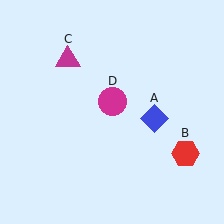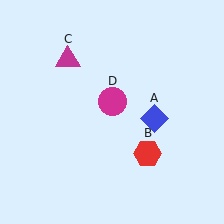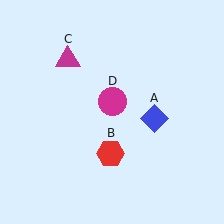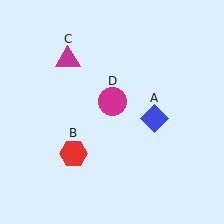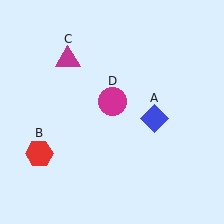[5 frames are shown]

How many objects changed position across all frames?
1 object changed position: red hexagon (object B).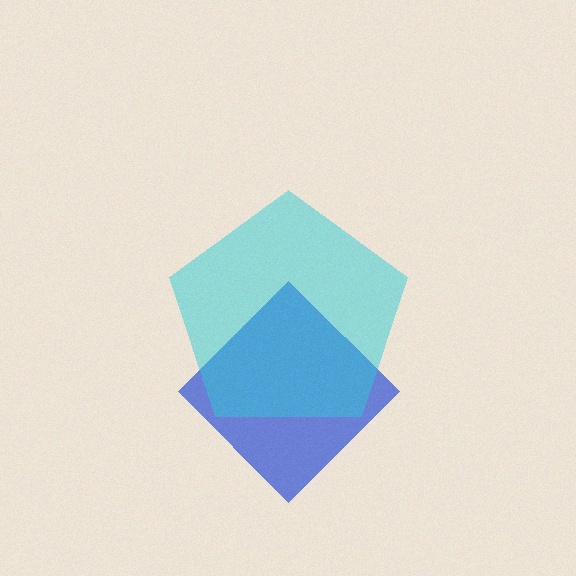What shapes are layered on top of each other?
The layered shapes are: a blue diamond, a cyan pentagon.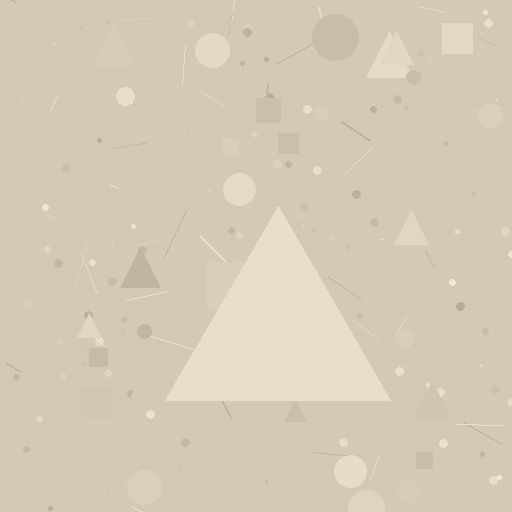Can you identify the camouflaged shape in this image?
The camouflaged shape is a triangle.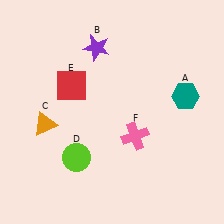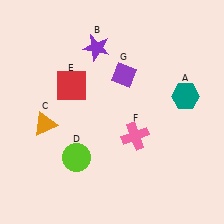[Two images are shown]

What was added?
A purple diamond (G) was added in Image 2.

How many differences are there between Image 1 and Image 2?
There is 1 difference between the two images.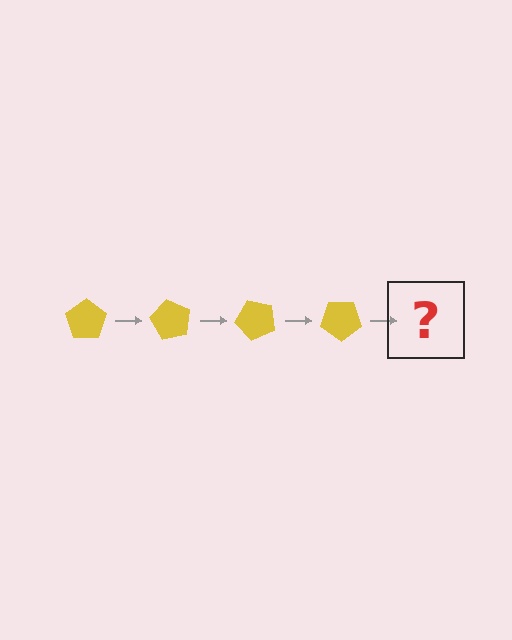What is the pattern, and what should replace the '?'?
The pattern is that the pentagon rotates 60 degrees each step. The '?' should be a yellow pentagon rotated 240 degrees.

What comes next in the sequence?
The next element should be a yellow pentagon rotated 240 degrees.